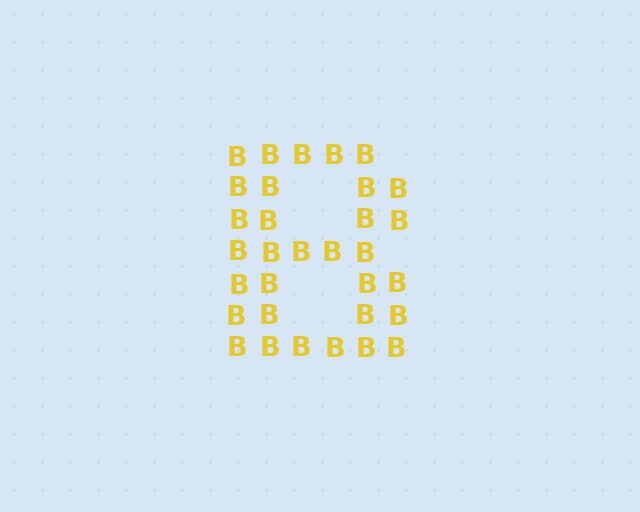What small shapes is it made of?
It is made of small letter B's.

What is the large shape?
The large shape is the letter B.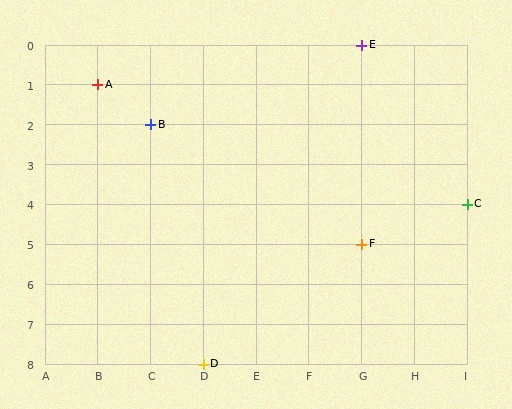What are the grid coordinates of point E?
Point E is at grid coordinates (G, 0).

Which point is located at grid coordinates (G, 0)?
Point E is at (G, 0).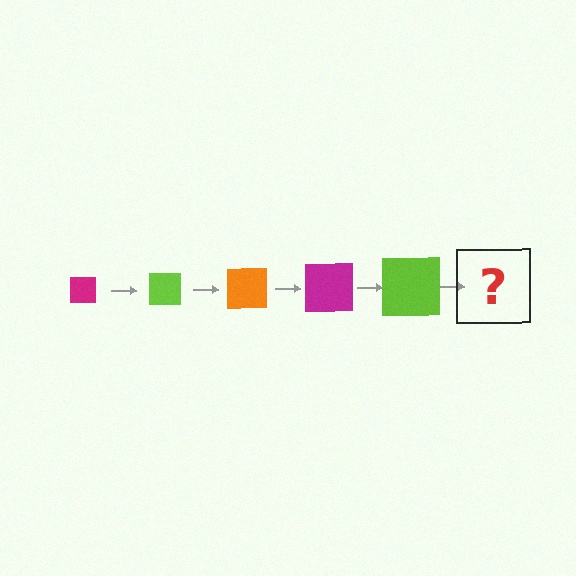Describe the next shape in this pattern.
It should be an orange square, larger than the previous one.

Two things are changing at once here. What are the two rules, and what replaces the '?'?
The two rules are that the square grows larger each step and the color cycles through magenta, lime, and orange. The '?' should be an orange square, larger than the previous one.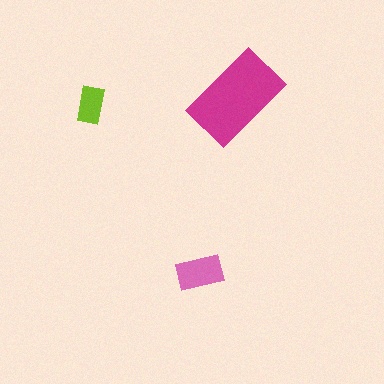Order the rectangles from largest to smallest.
the magenta one, the pink one, the lime one.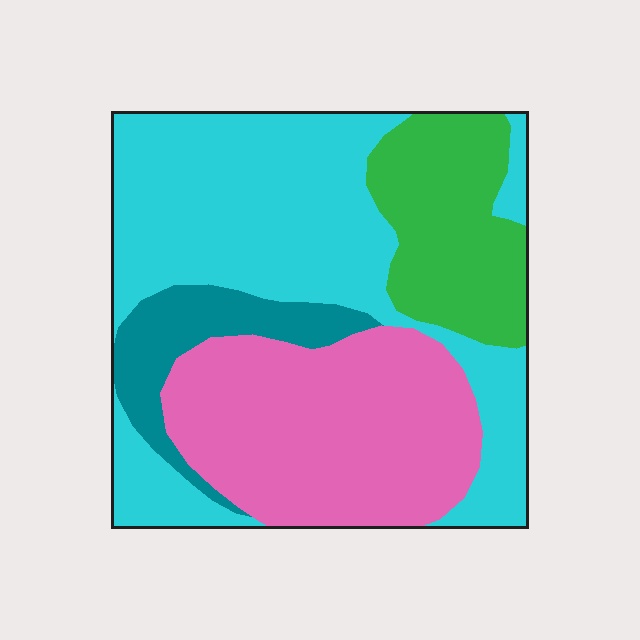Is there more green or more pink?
Pink.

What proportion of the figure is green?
Green covers roughly 15% of the figure.